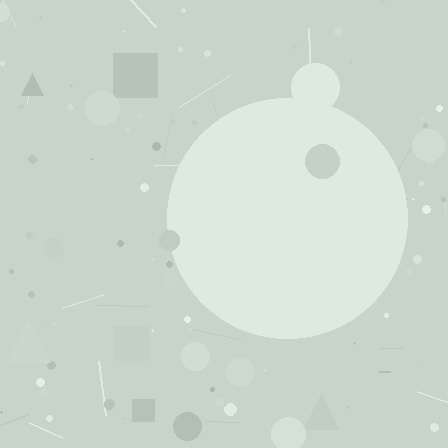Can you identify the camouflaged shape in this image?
The camouflaged shape is a circle.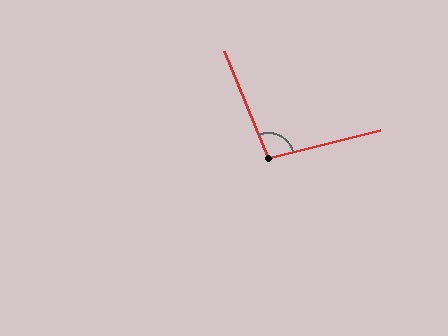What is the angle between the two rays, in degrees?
Approximately 98 degrees.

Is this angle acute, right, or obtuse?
It is obtuse.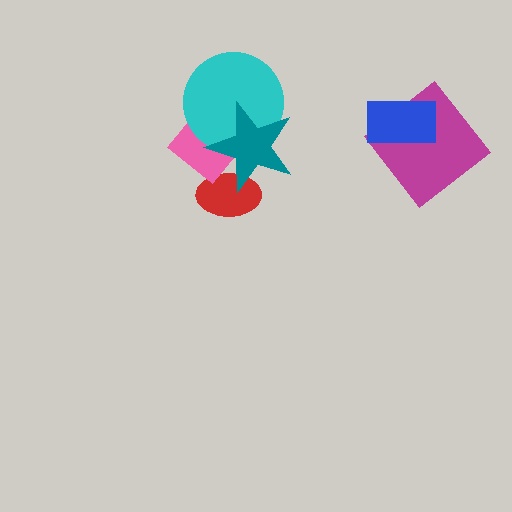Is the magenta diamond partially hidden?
Yes, it is partially covered by another shape.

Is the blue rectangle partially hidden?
No, no other shape covers it.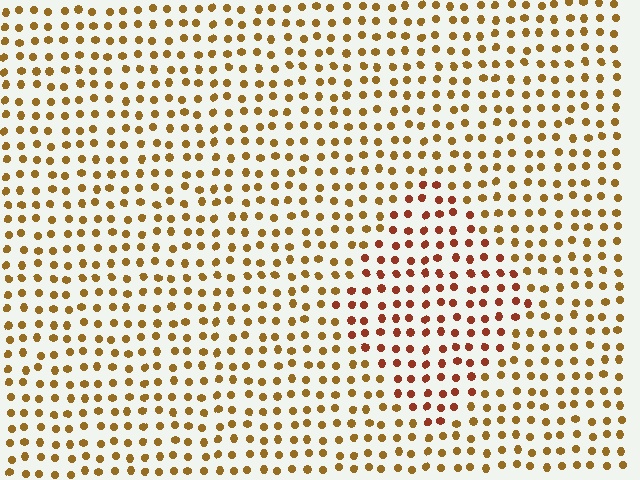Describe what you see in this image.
The image is filled with small brown elements in a uniform arrangement. A diamond-shaped region is visible where the elements are tinted to a slightly different hue, forming a subtle color boundary.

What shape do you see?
I see a diamond.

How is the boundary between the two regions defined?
The boundary is defined purely by a slight shift in hue (about 30 degrees). Spacing, size, and orientation are identical on both sides.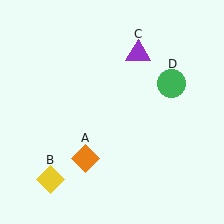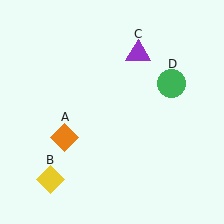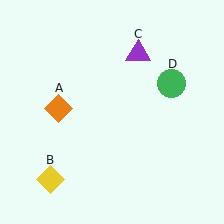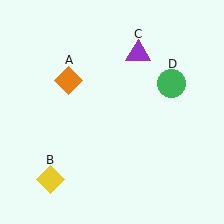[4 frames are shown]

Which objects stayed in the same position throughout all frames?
Yellow diamond (object B) and purple triangle (object C) and green circle (object D) remained stationary.